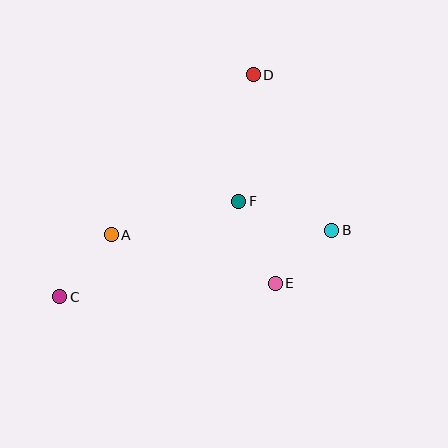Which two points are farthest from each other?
Points C and D are farthest from each other.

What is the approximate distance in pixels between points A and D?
The distance between A and D is approximately 214 pixels.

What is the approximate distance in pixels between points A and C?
The distance between A and C is approximately 81 pixels.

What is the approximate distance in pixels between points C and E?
The distance between C and E is approximately 216 pixels.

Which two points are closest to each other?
Points B and E are closest to each other.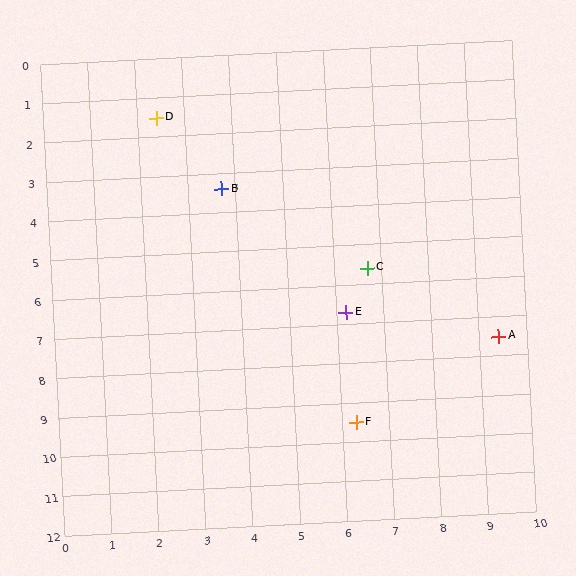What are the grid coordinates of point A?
Point A is at approximately (9.4, 7.5).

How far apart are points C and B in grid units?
Points C and B are about 3.7 grid units apart.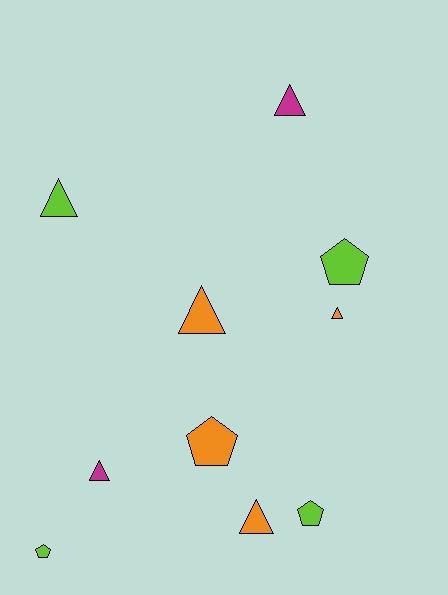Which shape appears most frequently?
Triangle, with 6 objects.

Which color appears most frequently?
Lime, with 4 objects.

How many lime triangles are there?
There is 1 lime triangle.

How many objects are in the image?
There are 10 objects.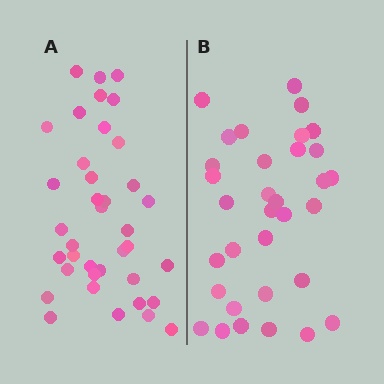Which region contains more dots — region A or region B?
Region A (the left region) has more dots.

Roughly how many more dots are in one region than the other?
Region A has about 5 more dots than region B.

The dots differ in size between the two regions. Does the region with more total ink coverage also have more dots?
No. Region B has more total ink coverage because its dots are larger, but region A actually contains more individual dots. Total area can be misleading — the number of items is what matters here.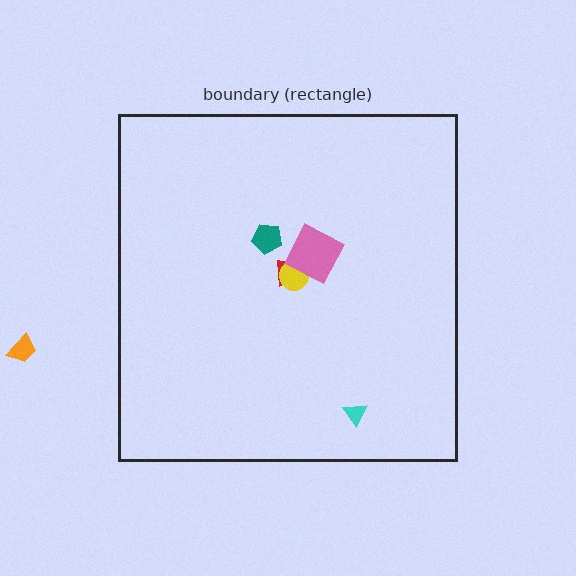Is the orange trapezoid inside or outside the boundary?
Outside.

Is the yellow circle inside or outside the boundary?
Inside.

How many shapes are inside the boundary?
5 inside, 1 outside.